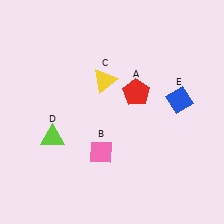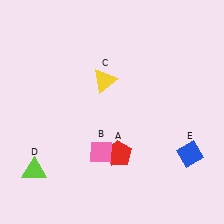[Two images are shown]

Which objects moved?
The objects that moved are: the red pentagon (A), the lime triangle (D), the blue diamond (E).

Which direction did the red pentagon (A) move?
The red pentagon (A) moved down.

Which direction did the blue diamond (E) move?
The blue diamond (E) moved down.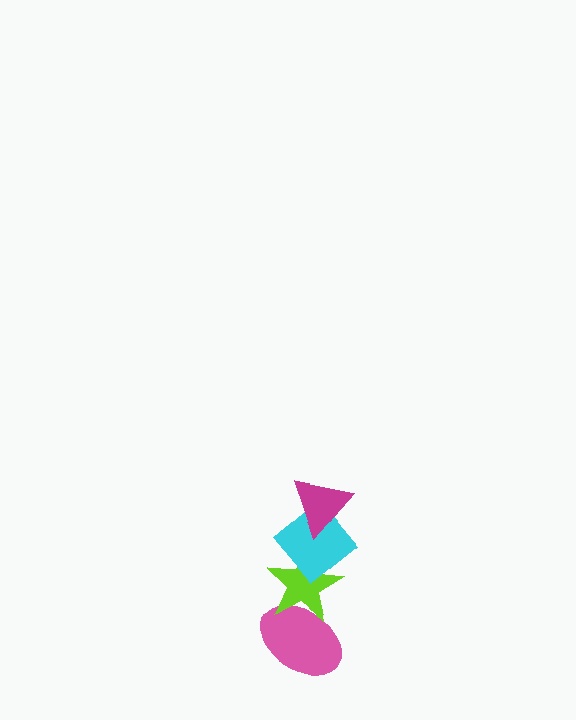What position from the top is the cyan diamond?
The cyan diamond is 2nd from the top.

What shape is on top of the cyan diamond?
The magenta triangle is on top of the cyan diamond.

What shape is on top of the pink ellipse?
The lime star is on top of the pink ellipse.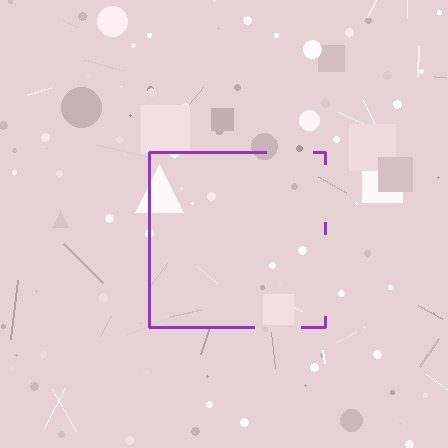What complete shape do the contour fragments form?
The contour fragments form a square.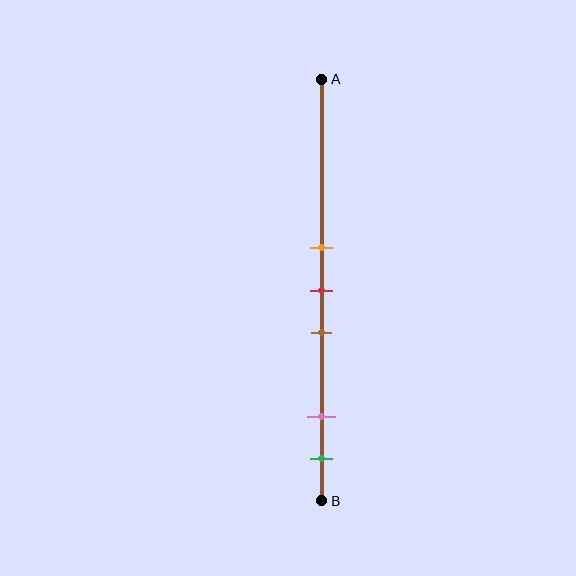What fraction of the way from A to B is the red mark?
The red mark is approximately 50% (0.5) of the way from A to B.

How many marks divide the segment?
There are 5 marks dividing the segment.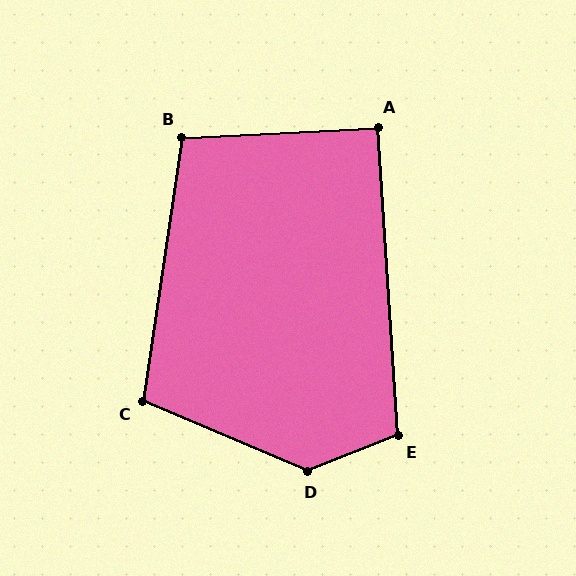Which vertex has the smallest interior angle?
A, at approximately 91 degrees.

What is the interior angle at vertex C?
Approximately 105 degrees (obtuse).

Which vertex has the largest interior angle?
D, at approximately 136 degrees.